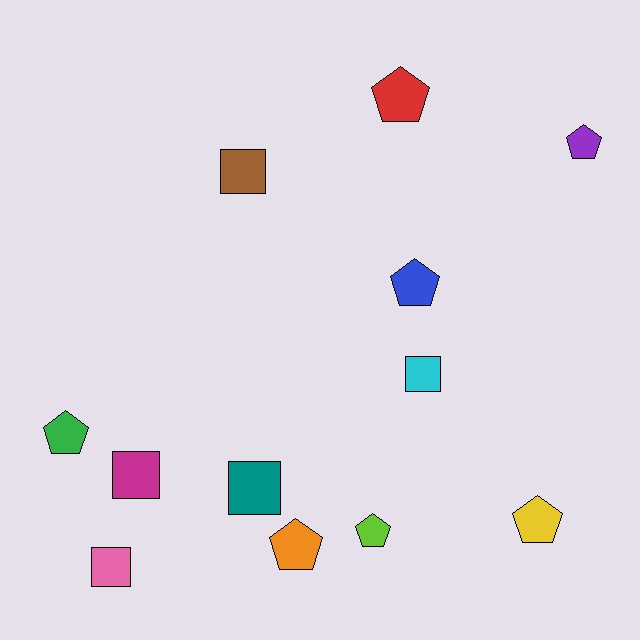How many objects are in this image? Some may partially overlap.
There are 12 objects.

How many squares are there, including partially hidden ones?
There are 5 squares.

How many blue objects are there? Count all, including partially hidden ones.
There is 1 blue object.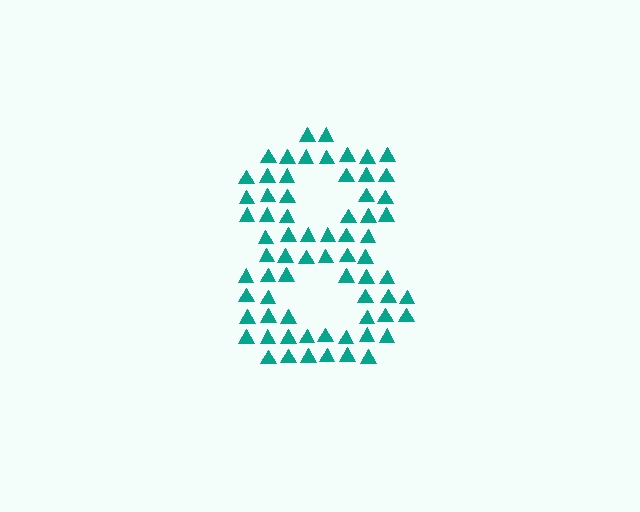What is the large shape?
The large shape is the digit 8.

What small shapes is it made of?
It is made of small triangles.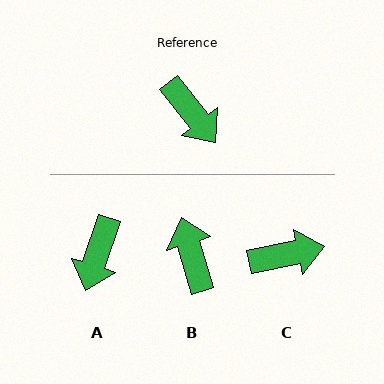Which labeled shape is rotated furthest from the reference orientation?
B, about 158 degrees away.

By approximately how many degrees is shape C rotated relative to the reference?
Approximately 63 degrees counter-clockwise.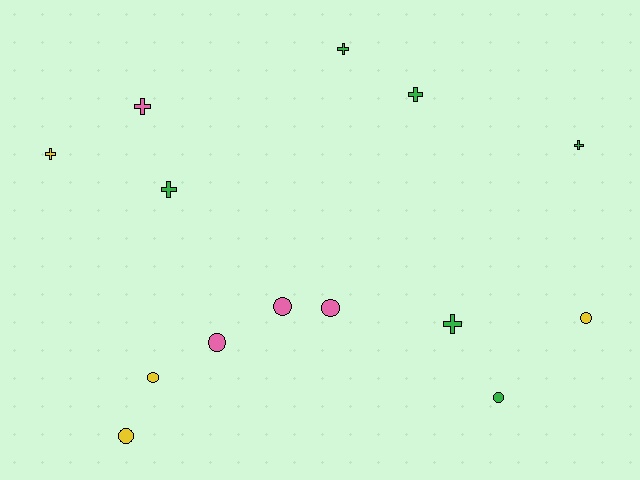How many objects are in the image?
There are 14 objects.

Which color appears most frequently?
Green, with 6 objects.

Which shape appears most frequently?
Cross, with 7 objects.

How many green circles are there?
There is 1 green circle.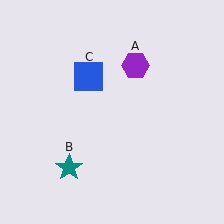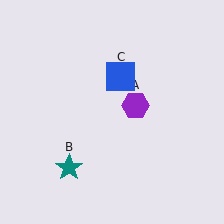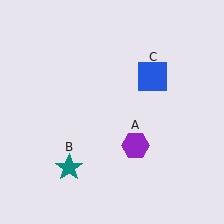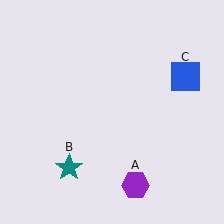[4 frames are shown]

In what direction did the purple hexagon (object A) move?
The purple hexagon (object A) moved down.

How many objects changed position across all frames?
2 objects changed position: purple hexagon (object A), blue square (object C).